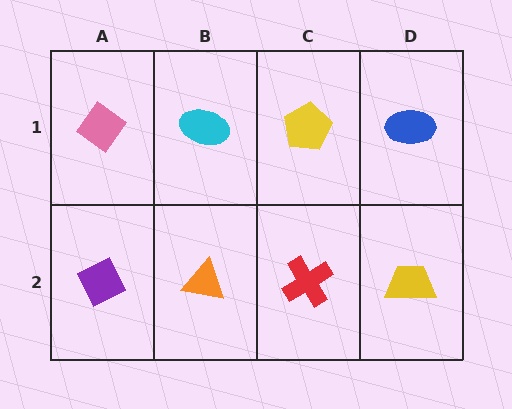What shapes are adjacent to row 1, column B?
An orange triangle (row 2, column B), a pink diamond (row 1, column A), a yellow pentagon (row 1, column C).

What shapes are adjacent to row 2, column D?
A blue ellipse (row 1, column D), a red cross (row 2, column C).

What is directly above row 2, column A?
A pink diamond.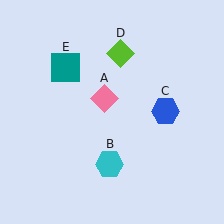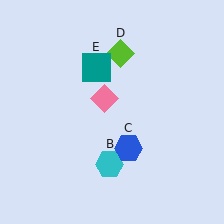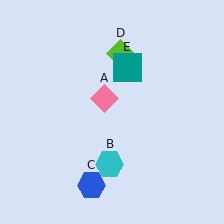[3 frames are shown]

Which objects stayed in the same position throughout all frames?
Pink diamond (object A) and cyan hexagon (object B) and lime diamond (object D) remained stationary.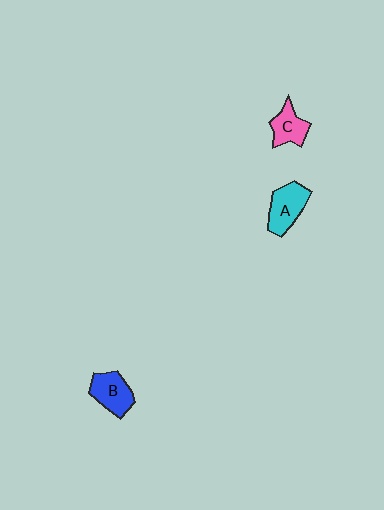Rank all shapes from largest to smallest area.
From largest to smallest: A (cyan), B (blue), C (pink).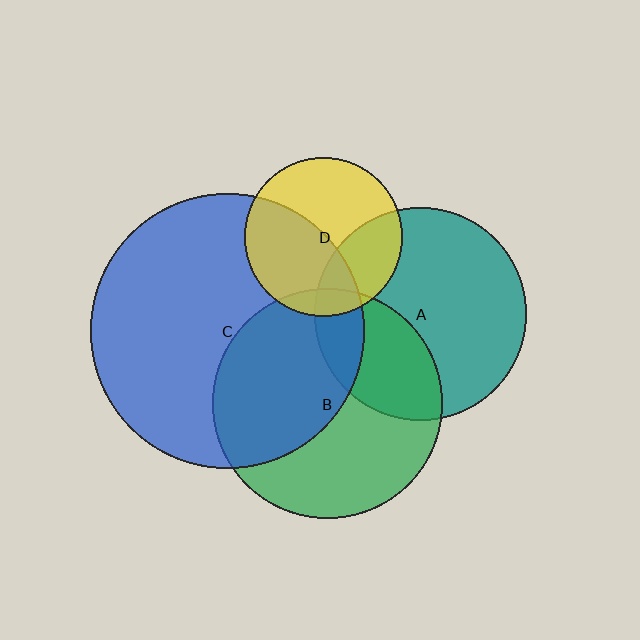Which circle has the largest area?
Circle C (blue).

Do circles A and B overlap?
Yes.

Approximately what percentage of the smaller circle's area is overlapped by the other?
Approximately 35%.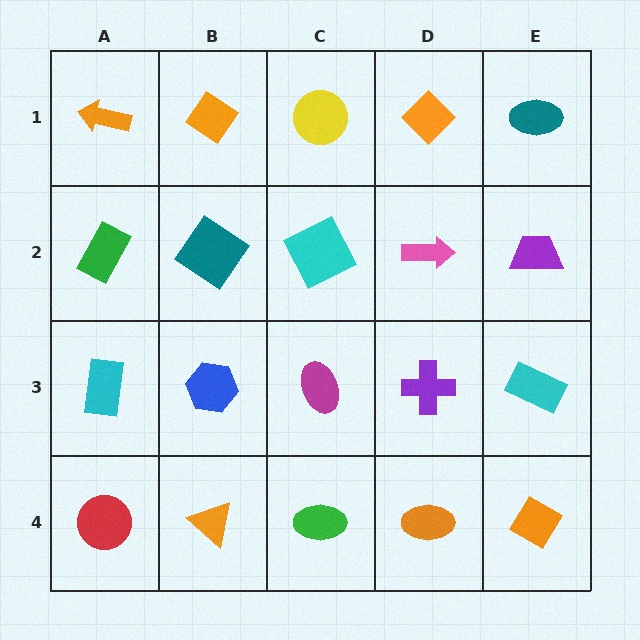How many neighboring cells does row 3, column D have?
4.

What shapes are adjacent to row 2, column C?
A yellow circle (row 1, column C), a magenta ellipse (row 3, column C), a teal diamond (row 2, column B), a pink arrow (row 2, column D).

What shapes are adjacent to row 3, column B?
A teal diamond (row 2, column B), an orange triangle (row 4, column B), a cyan rectangle (row 3, column A), a magenta ellipse (row 3, column C).